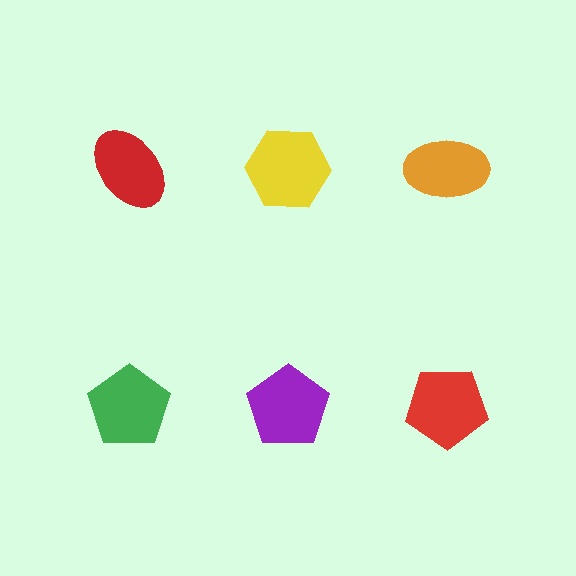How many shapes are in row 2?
3 shapes.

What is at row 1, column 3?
An orange ellipse.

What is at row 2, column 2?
A purple pentagon.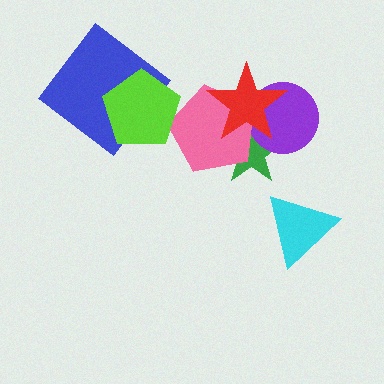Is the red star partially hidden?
No, no other shape covers it.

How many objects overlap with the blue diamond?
1 object overlaps with the blue diamond.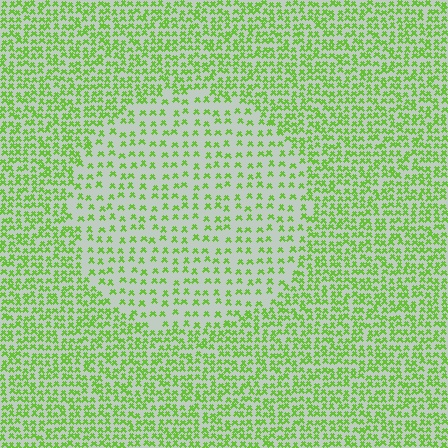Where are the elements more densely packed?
The elements are more densely packed outside the circle boundary.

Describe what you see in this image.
The image contains small lime elements arranged at two different densities. A circle-shaped region is visible where the elements are less densely packed than the surrounding area.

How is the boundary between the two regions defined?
The boundary is defined by a change in element density (approximately 2.0x ratio). All elements are the same color, size, and shape.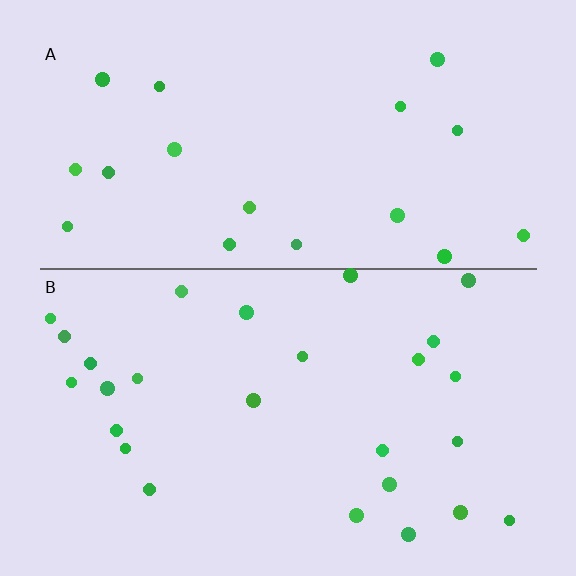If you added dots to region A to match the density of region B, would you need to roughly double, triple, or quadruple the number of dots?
Approximately double.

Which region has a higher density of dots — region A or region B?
B (the bottom).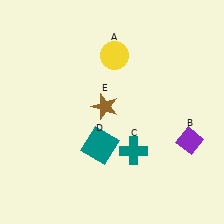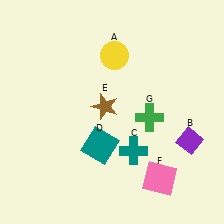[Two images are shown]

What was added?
A pink square (F), a green cross (G) were added in Image 2.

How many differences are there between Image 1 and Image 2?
There are 2 differences between the two images.